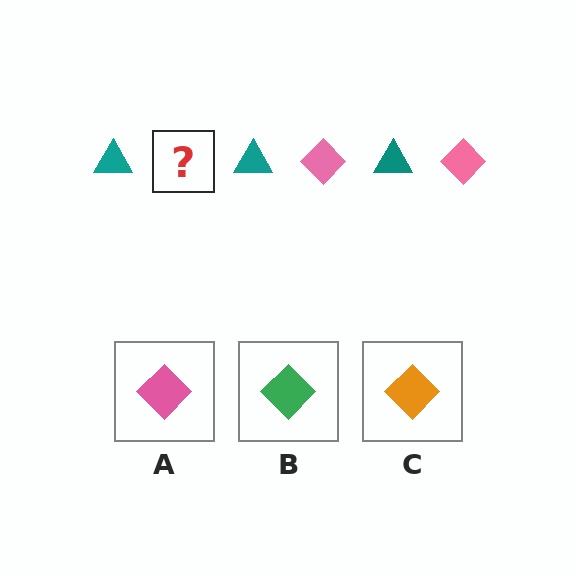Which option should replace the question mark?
Option A.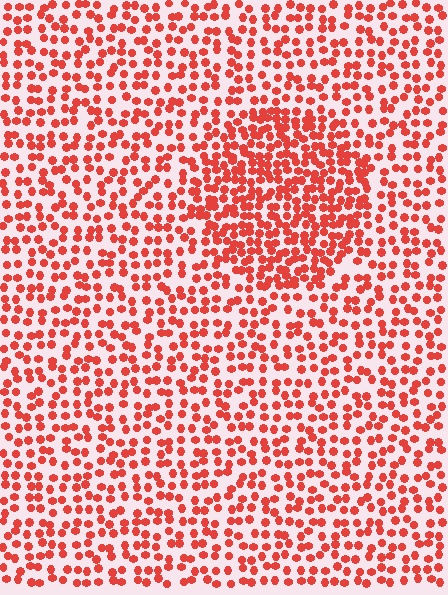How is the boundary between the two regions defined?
The boundary is defined by a change in element density (approximately 1.8x ratio). All elements are the same color, size, and shape.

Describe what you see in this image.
The image contains small red elements arranged at two different densities. A circle-shaped region is visible where the elements are more densely packed than the surrounding area.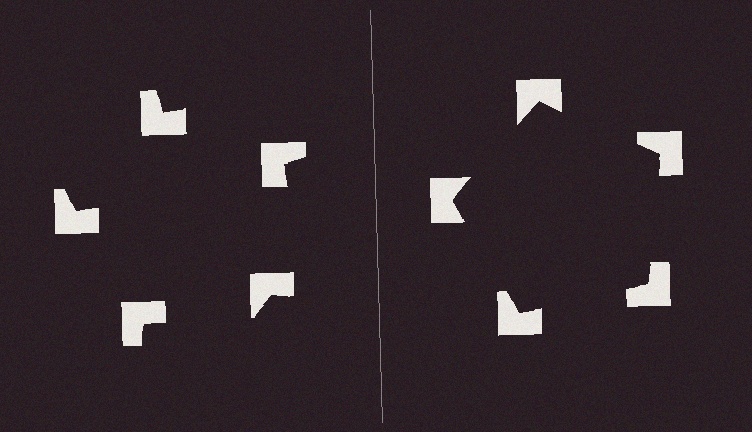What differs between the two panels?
The notched squares are positioned identically on both sides; only the wedge orientations differ. On the right they align to a pentagon; on the left they are misaligned.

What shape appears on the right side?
An illusory pentagon.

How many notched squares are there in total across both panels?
10 — 5 on each side.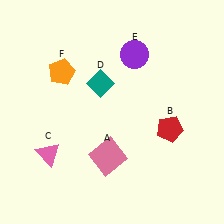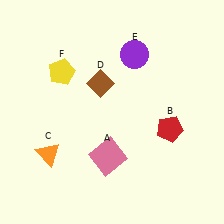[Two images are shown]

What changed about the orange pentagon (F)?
In Image 1, F is orange. In Image 2, it changed to yellow.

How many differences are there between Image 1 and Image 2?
There are 3 differences between the two images.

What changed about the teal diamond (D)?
In Image 1, D is teal. In Image 2, it changed to brown.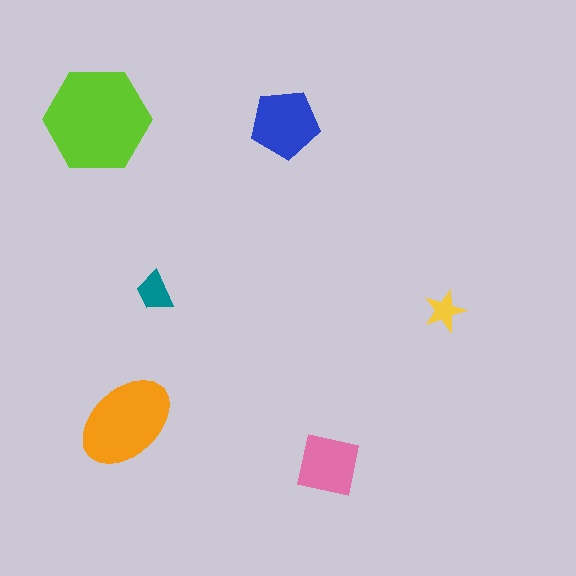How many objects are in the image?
There are 6 objects in the image.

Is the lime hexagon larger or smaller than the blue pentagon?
Larger.